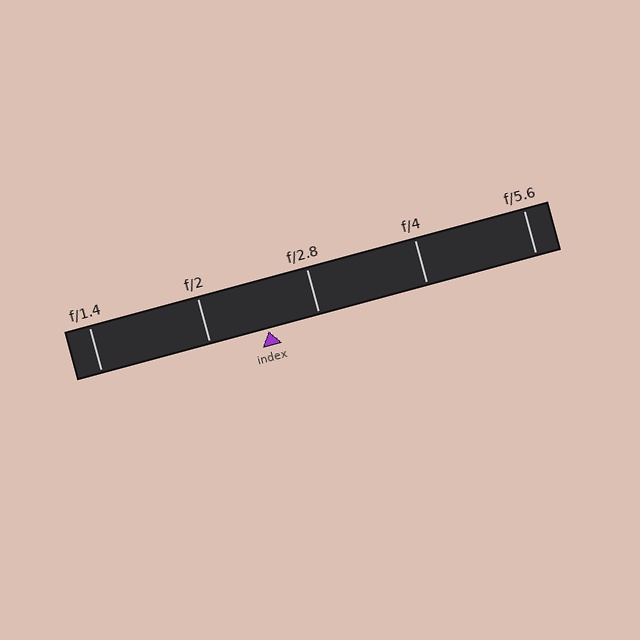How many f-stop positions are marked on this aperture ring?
There are 5 f-stop positions marked.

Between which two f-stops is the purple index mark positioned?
The index mark is between f/2 and f/2.8.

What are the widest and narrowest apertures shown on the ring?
The widest aperture shown is f/1.4 and the narrowest is f/5.6.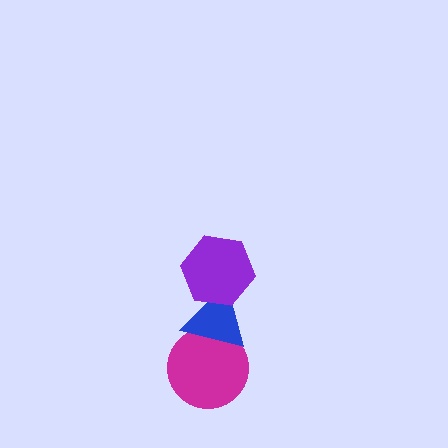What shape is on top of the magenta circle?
The blue triangle is on top of the magenta circle.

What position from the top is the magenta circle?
The magenta circle is 3rd from the top.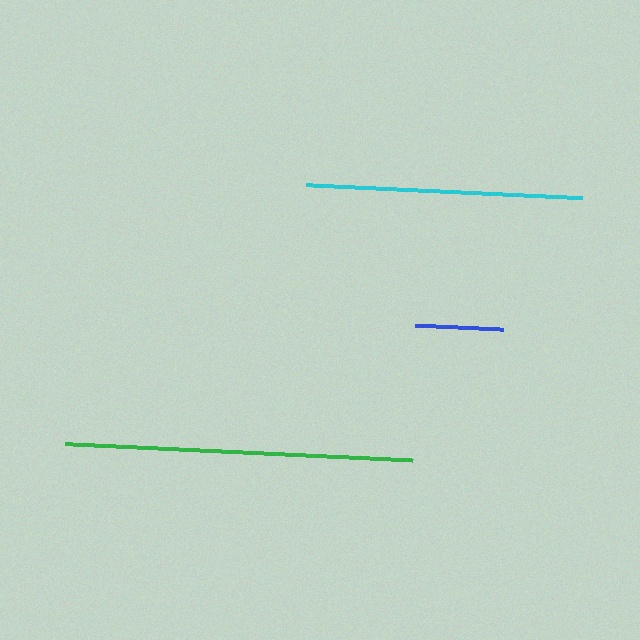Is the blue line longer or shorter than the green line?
The green line is longer than the blue line.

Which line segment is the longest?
The green line is the longest at approximately 349 pixels.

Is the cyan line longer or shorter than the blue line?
The cyan line is longer than the blue line.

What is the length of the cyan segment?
The cyan segment is approximately 276 pixels long.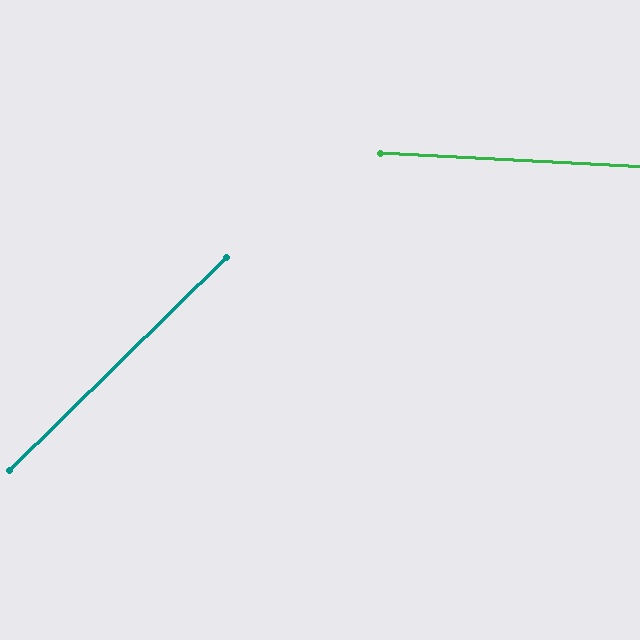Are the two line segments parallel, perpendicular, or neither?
Neither parallel nor perpendicular — they differ by about 47°.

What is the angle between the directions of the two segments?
Approximately 47 degrees.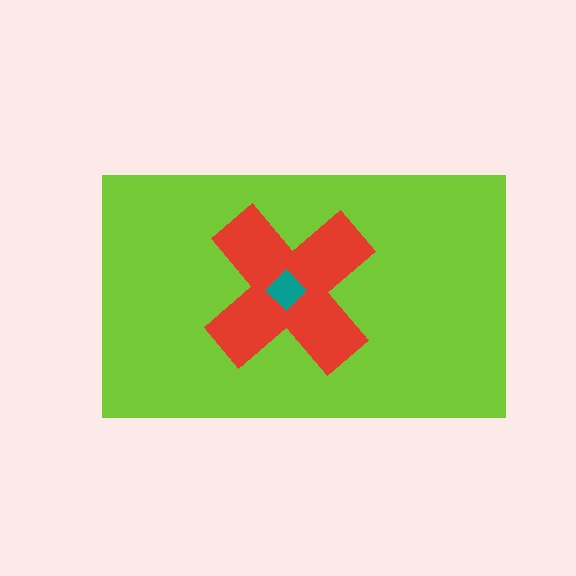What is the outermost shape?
The lime rectangle.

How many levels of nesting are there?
3.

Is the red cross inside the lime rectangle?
Yes.